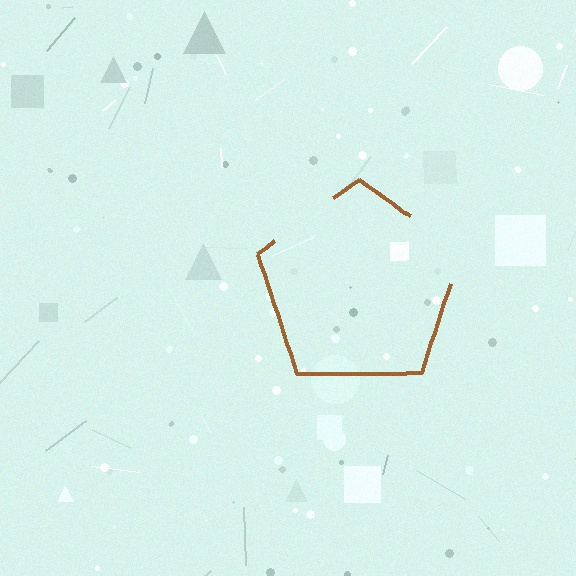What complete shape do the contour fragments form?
The contour fragments form a pentagon.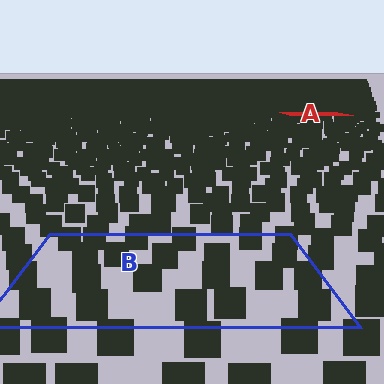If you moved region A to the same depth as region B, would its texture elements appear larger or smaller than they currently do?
They would appear larger. At a closer depth, the same texture elements are projected at a bigger on-screen size.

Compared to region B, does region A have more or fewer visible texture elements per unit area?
Region A has more texture elements per unit area — they are packed more densely because it is farther away.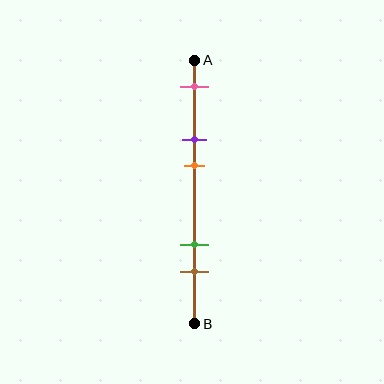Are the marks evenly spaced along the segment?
No, the marks are not evenly spaced.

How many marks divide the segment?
There are 5 marks dividing the segment.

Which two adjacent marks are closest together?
The purple and orange marks are the closest adjacent pair.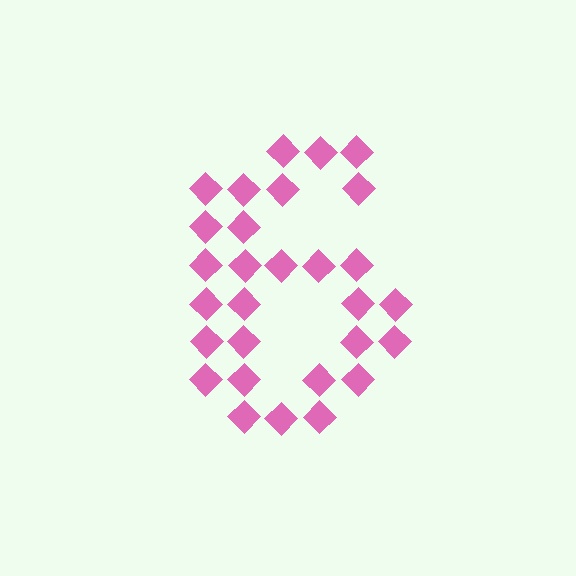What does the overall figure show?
The overall figure shows the digit 6.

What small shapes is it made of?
It is made of small diamonds.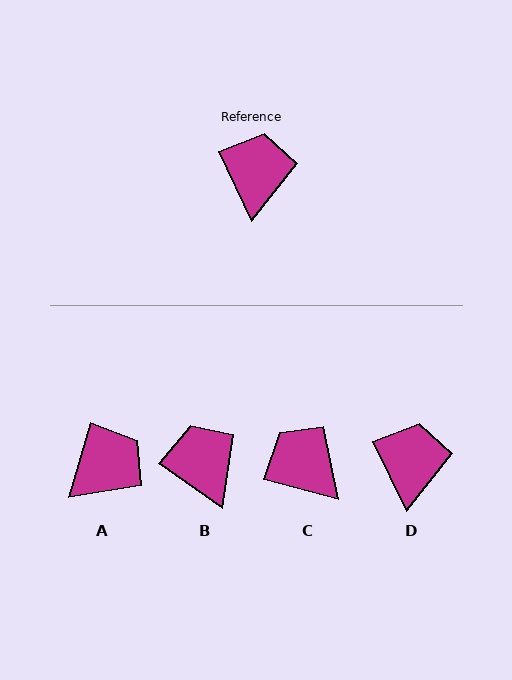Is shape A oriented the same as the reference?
No, it is off by about 42 degrees.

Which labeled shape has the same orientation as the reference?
D.